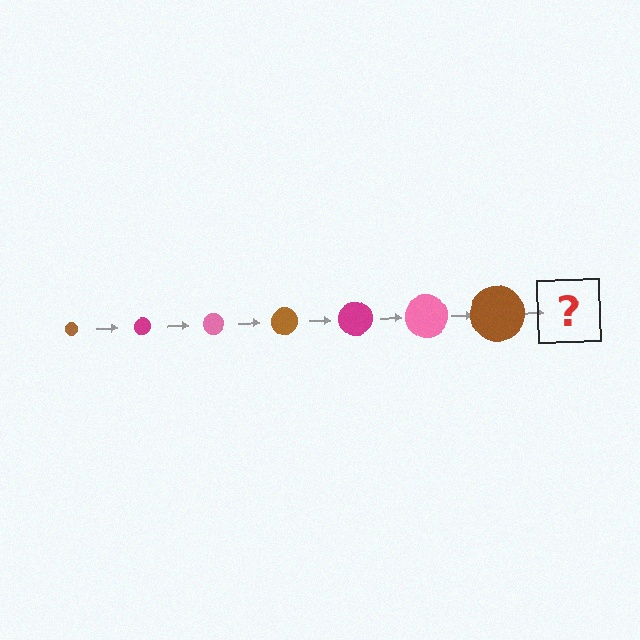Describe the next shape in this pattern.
It should be a magenta circle, larger than the previous one.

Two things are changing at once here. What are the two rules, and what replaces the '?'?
The two rules are that the circle grows larger each step and the color cycles through brown, magenta, and pink. The '?' should be a magenta circle, larger than the previous one.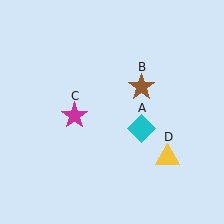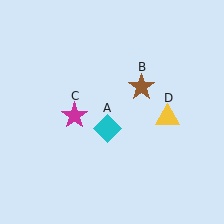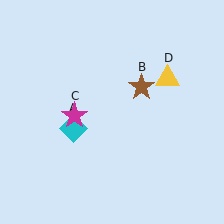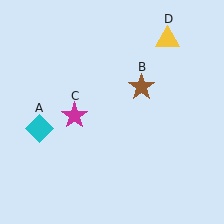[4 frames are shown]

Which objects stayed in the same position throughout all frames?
Brown star (object B) and magenta star (object C) remained stationary.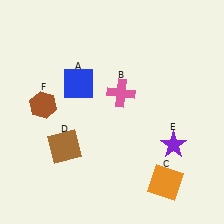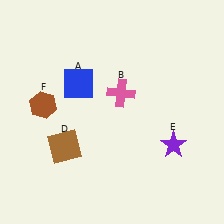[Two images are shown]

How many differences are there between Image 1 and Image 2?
There is 1 difference between the two images.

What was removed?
The orange square (C) was removed in Image 2.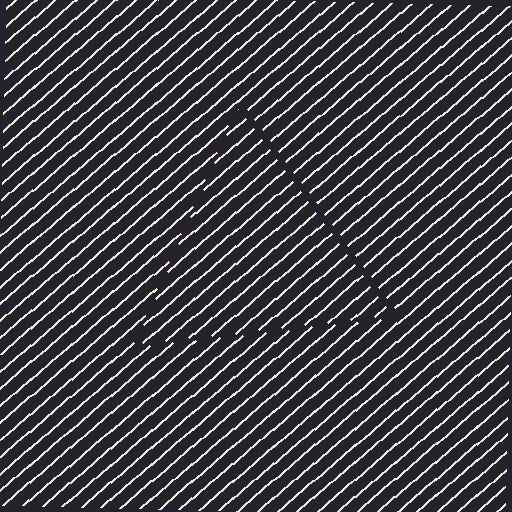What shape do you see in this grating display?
An illusory triangle. The interior of the shape contains the same grating, shifted by half a period — the contour is defined by the phase discontinuity where line-ends from the inner and outer gratings abut.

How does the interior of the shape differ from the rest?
The interior of the shape contains the same grating, shifted by half a period — the contour is defined by the phase discontinuity where line-ends from the inner and outer gratings abut.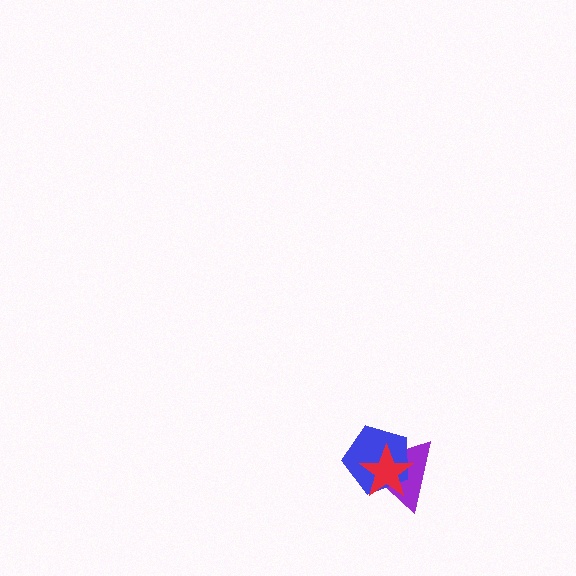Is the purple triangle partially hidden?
Yes, it is partially covered by another shape.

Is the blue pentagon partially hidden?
Yes, it is partially covered by another shape.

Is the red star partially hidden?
No, no other shape covers it.